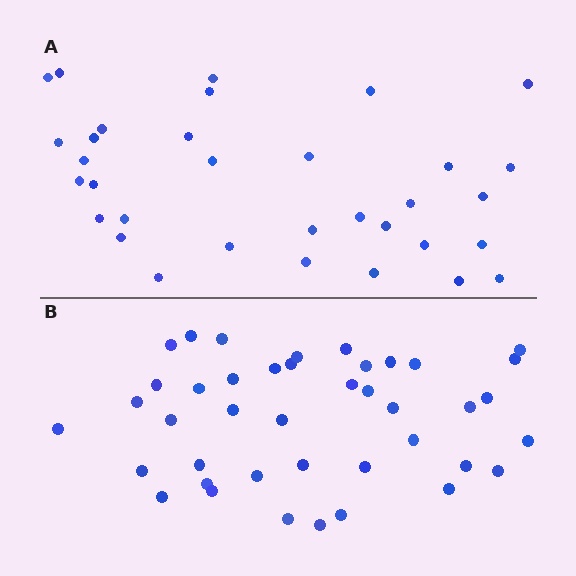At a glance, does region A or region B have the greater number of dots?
Region B (the bottom region) has more dots.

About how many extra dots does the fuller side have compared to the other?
Region B has roughly 8 or so more dots than region A.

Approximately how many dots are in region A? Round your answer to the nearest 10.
About 30 dots. (The exact count is 33, which rounds to 30.)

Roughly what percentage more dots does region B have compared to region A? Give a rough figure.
About 25% more.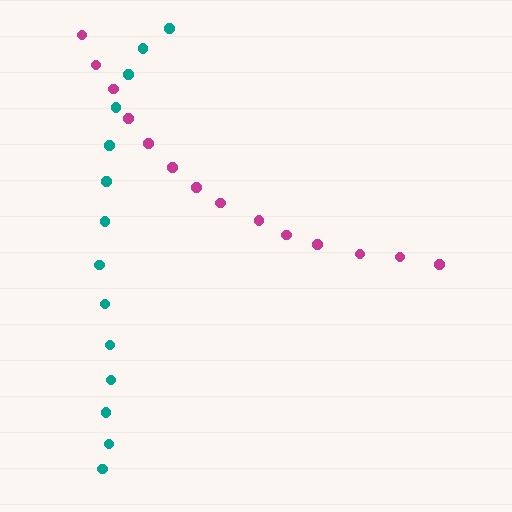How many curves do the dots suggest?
There are 2 distinct paths.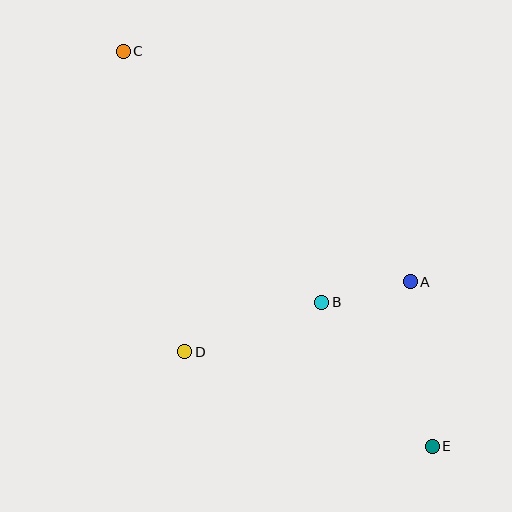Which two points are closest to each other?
Points A and B are closest to each other.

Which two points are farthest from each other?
Points C and E are farthest from each other.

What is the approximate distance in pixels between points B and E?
The distance between B and E is approximately 182 pixels.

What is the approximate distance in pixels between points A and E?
The distance between A and E is approximately 166 pixels.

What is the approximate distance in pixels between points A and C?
The distance between A and C is approximately 369 pixels.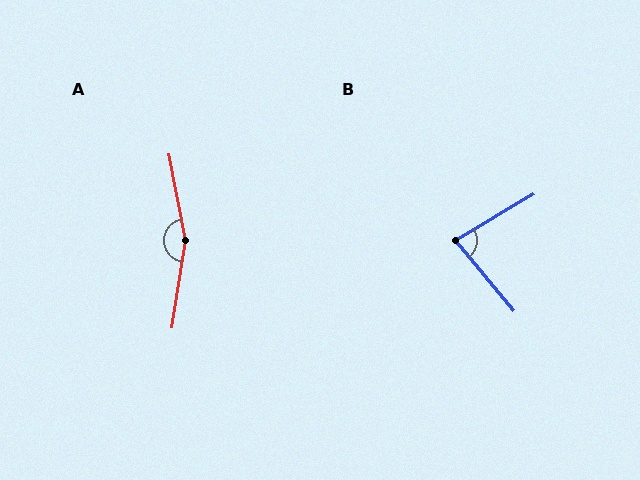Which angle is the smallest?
B, at approximately 81 degrees.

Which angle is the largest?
A, at approximately 160 degrees.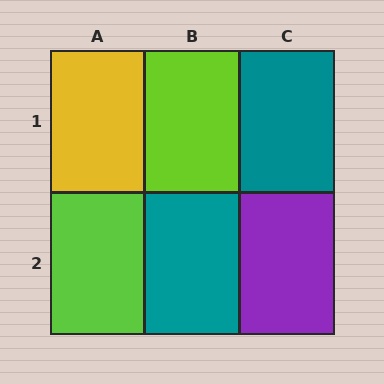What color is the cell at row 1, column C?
Teal.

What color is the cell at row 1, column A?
Yellow.